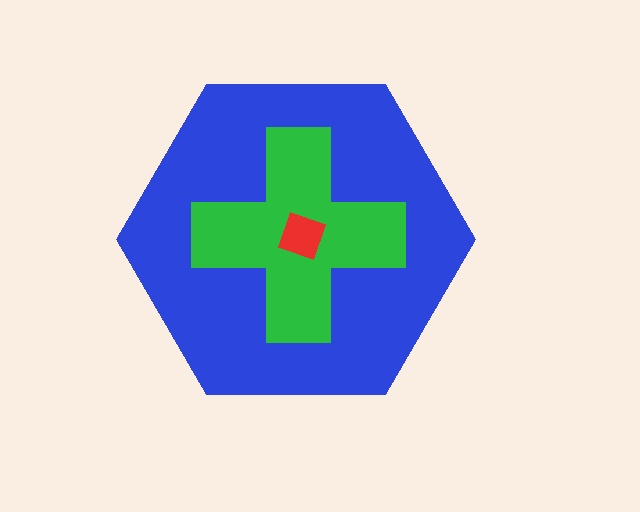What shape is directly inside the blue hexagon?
The green cross.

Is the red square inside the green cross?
Yes.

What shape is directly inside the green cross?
The red square.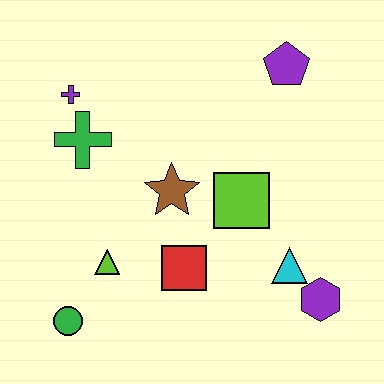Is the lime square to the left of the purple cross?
No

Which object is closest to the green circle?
The lime triangle is closest to the green circle.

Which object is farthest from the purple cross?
The purple hexagon is farthest from the purple cross.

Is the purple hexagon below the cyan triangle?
Yes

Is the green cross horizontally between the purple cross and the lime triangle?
Yes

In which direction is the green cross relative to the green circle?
The green cross is above the green circle.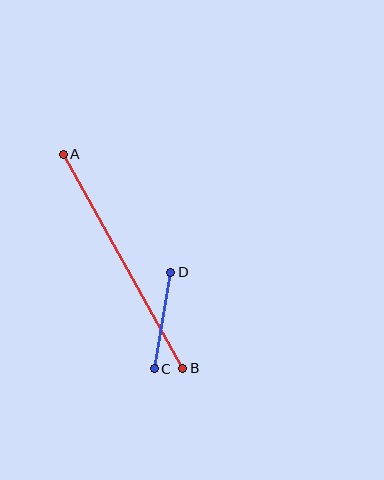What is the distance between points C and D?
The distance is approximately 98 pixels.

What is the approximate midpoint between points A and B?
The midpoint is at approximately (123, 261) pixels.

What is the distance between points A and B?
The distance is approximately 245 pixels.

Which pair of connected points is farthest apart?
Points A and B are farthest apart.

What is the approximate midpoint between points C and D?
The midpoint is at approximately (163, 321) pixels.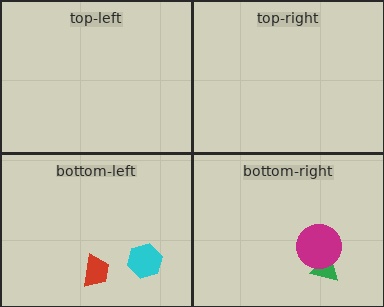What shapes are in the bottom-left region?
The cyan hexagon, the red trapezoid.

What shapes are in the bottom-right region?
The green triangle, the magenta circle.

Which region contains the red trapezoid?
The bottom-left region.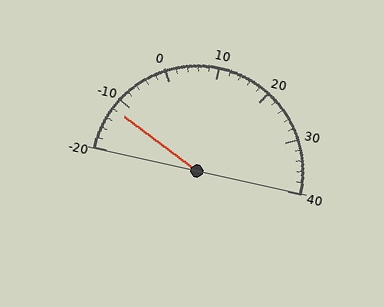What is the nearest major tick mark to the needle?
The nearest major tick mark is -10.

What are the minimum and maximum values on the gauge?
The gauge ranges from -20 to 40.